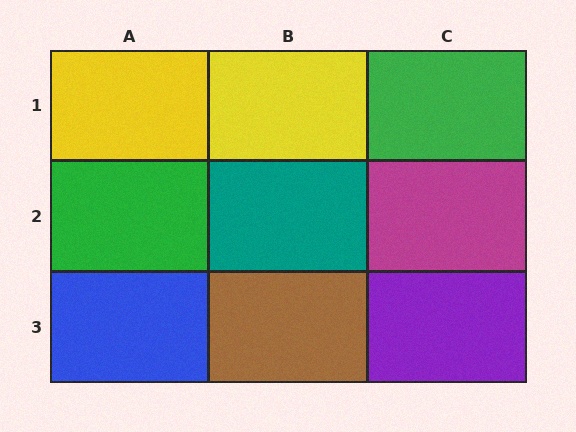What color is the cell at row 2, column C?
Magenta.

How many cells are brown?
1 cell is brown.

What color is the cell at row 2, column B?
Teal.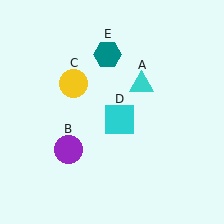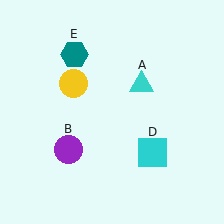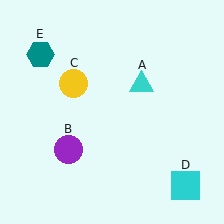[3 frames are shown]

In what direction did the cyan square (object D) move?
The cyan square (object D) moved down and to the right.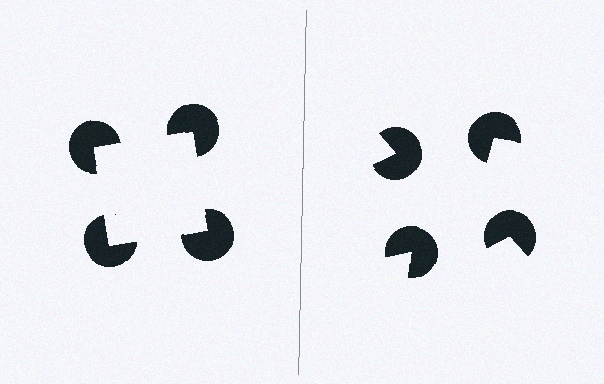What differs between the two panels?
The pac-man discs are positioned identically on both sides; only the wedge orientations differ. On the left they align to a square; on the right they are misaligned.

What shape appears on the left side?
An illusory square.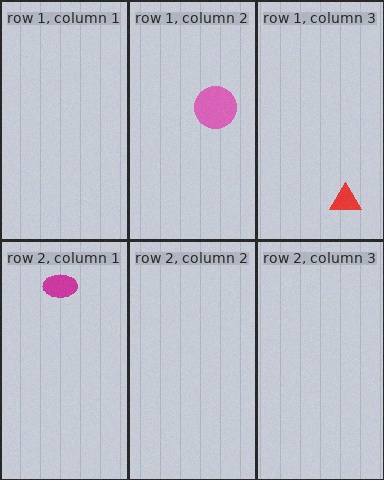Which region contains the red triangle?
The row 1, column 3 region.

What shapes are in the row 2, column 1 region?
The magenta ellipse.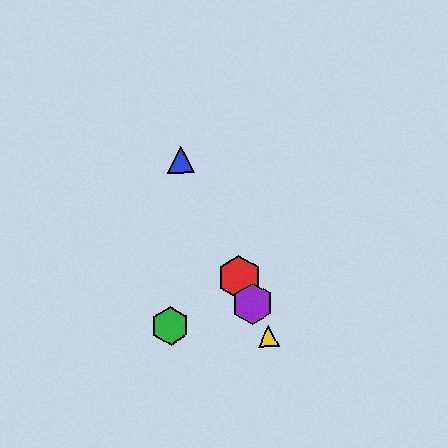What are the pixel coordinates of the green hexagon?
The green hexagon is at (171, 325).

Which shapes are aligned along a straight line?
The red hexagon, the blue triangle, the yellow triangle, the purple hexagon are aligned along a straight line.